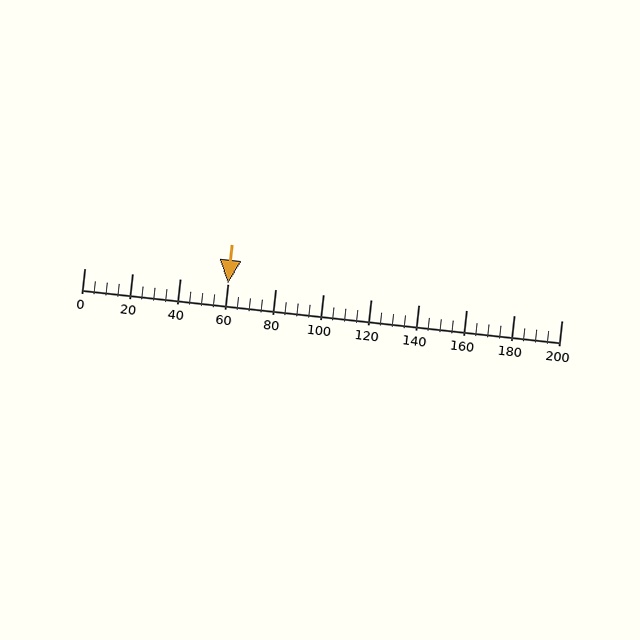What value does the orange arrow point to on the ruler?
The orange arrow points to approximately 60.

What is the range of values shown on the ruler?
The ruler shows values from 0 to 200.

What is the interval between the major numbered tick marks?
The major tick marks are spaced 20 units apart.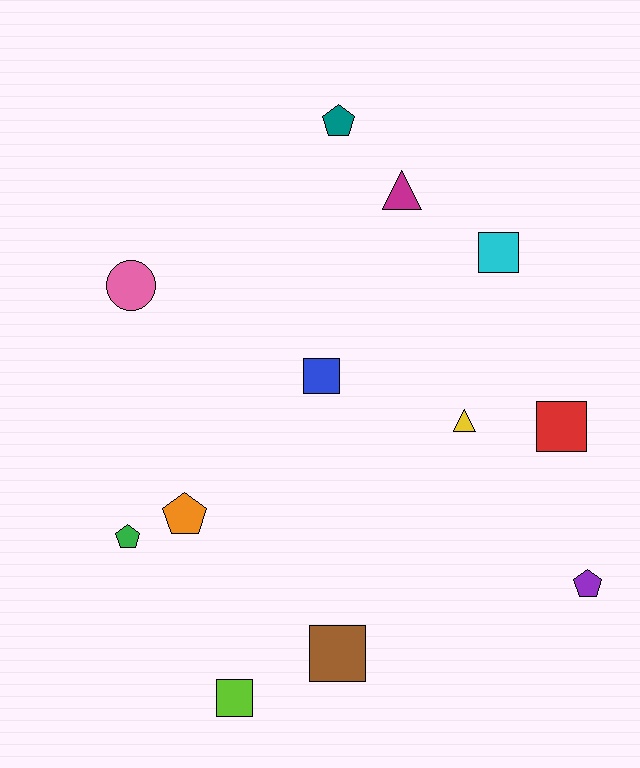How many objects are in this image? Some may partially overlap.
There are 12 objects.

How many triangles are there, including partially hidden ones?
There are 2 triangles.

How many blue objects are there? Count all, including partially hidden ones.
There is 1 blue object.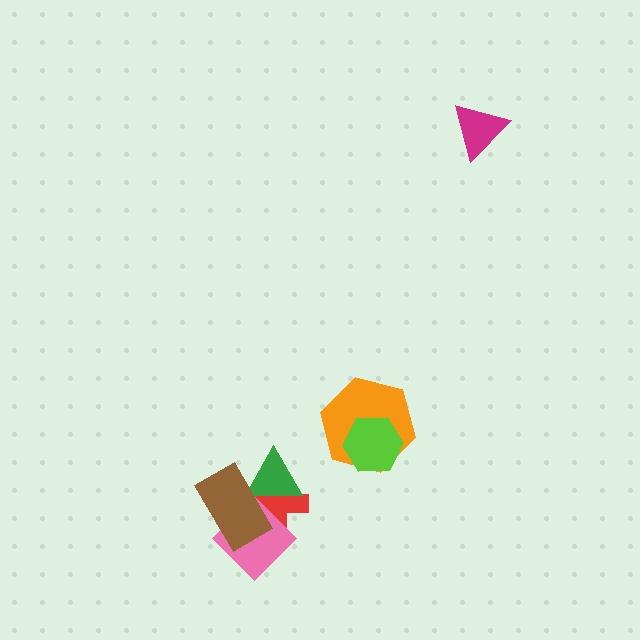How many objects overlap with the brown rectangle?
3 objects overlap with the brown rectangle.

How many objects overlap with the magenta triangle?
0 objects overlap with the magenta triangle.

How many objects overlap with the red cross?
3 objects overlap with the red cross.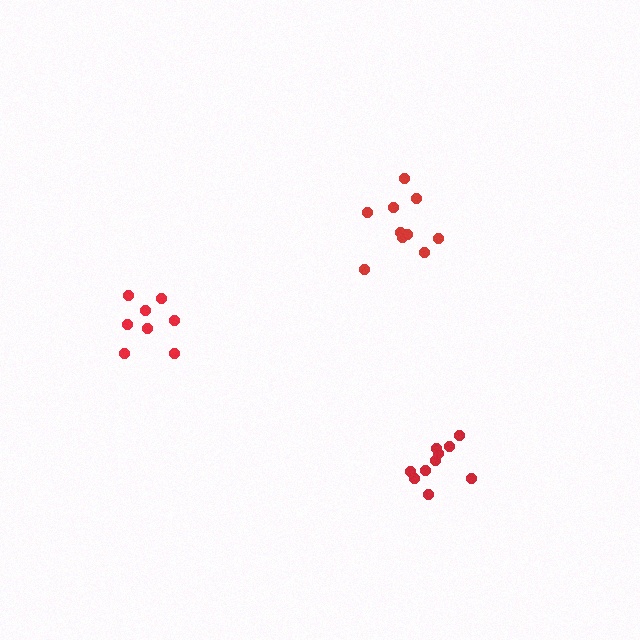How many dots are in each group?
Group 1: 10 dots, Group 2: 8 dots, Group 3: 10 dots (28 total).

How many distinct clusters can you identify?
There are 3 distinct clusters.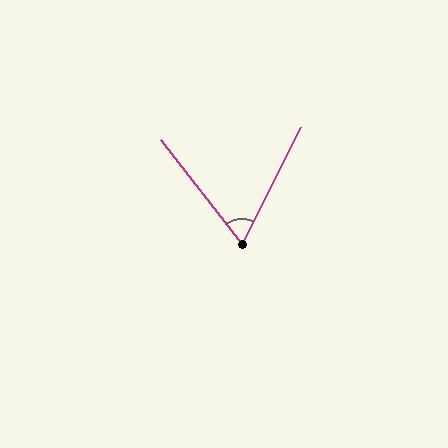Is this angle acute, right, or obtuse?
It is acute.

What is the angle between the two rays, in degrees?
Approximately 64 degrees.